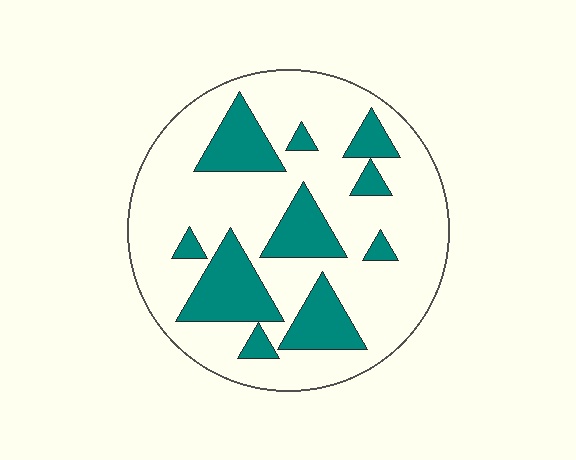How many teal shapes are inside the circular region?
10.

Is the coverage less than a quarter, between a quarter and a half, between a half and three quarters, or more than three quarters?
Between a quarter and a half.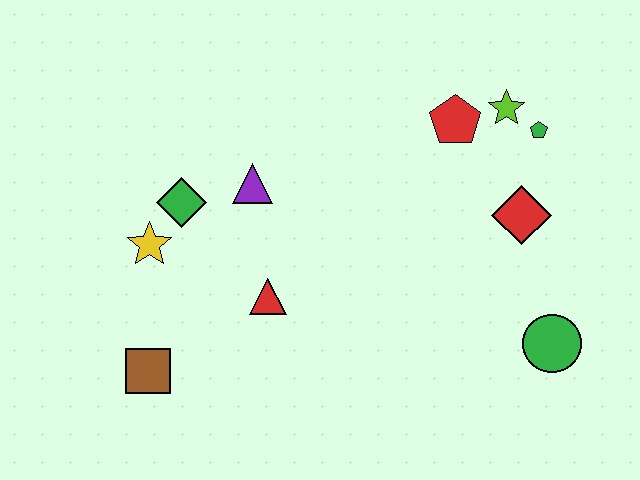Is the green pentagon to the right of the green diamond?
Yes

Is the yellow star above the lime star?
No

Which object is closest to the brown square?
The yellow star is closest to the brown square.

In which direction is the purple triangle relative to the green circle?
The purple triangle is to the left of the green circle.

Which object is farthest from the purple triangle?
The green circle is farthest from the purple triangle.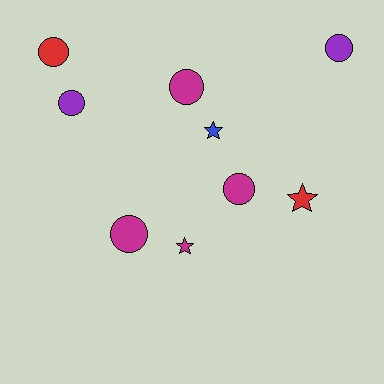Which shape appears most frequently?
Circle, with 6 objects.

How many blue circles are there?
There are no blue circles.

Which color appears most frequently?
Magenta, with 4 objects.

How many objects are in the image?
There are 9 objects.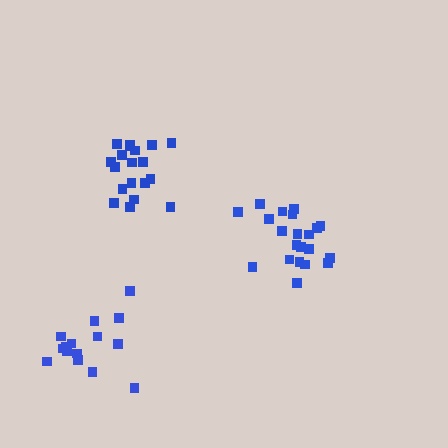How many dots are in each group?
Group 1: 21 dots, Group 2: 19 dots, Group 3: 15 dots (55 total).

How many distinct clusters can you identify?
There are 3 distinct clusters.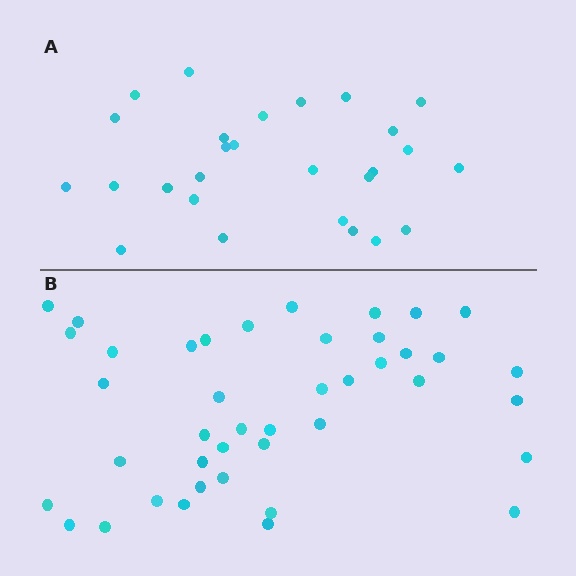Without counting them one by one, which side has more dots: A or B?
Region B (the bottom region) has more dots.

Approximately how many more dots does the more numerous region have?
Region B has approximately 15 more dots than region A.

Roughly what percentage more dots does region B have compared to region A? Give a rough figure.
About 55% more.